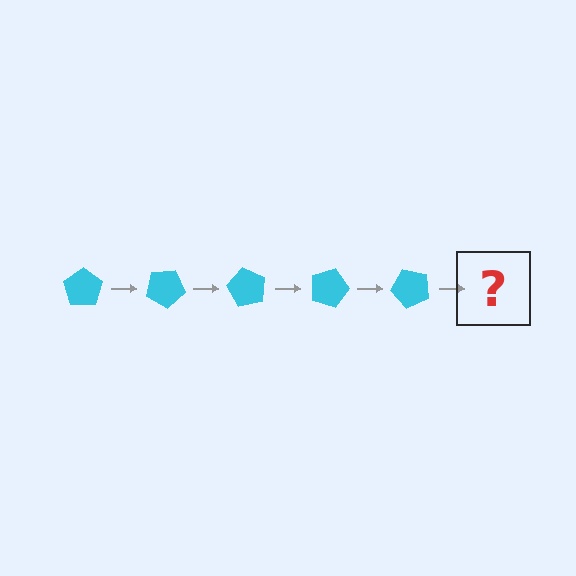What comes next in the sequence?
The next element should be a cyan pentagon rotated 150 degrees.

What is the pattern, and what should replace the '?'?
The pattern is that the pentagon rotates 30 degrees each step. The '?' should be a cyan pentagon rotated 150 degrees.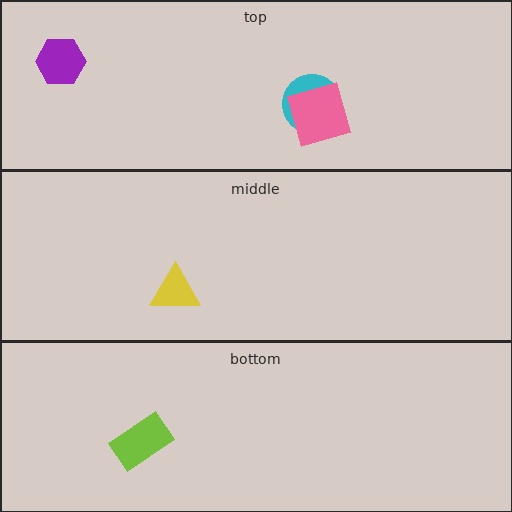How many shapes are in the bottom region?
1.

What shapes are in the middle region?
The yellow triangle.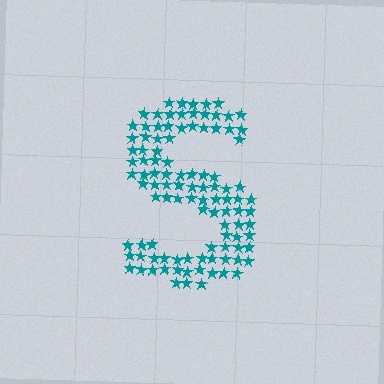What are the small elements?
The small elements are stars.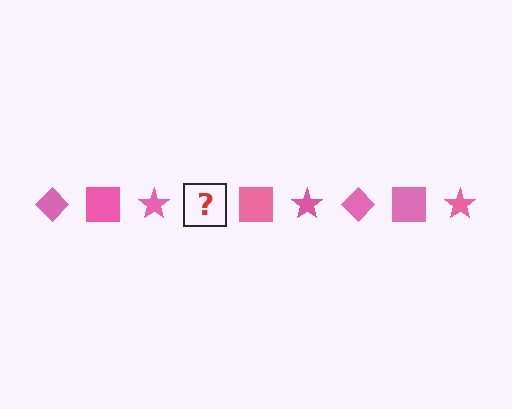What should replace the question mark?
The question mark should be replaced with a pink diamond.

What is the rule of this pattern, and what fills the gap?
The rule is that the pattern cycles through diamond, square, star shapes in pink. The gap should be filled with a pink diamond.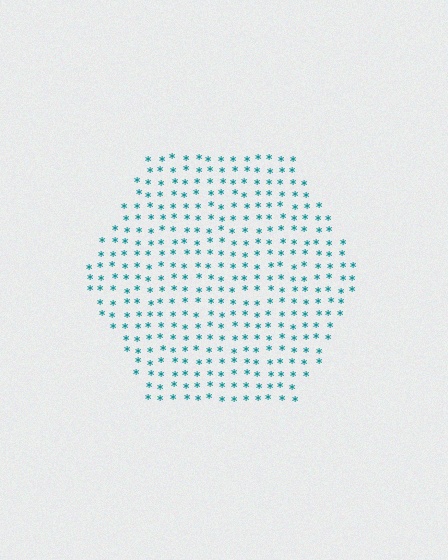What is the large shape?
The large shape is a hexagon.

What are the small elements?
The small elements are asterisks.